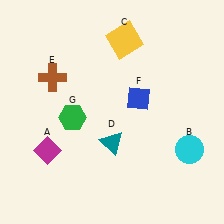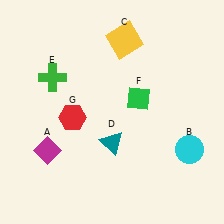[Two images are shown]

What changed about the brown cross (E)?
In Image 1, E is brown. In Image 2, it changed to green.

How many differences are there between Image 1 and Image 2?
There are 3 differences between the two images.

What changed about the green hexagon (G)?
In Image 1, G is green. In Image 2, it changed to red.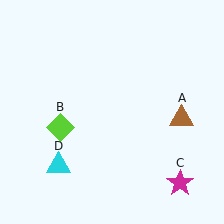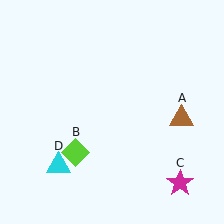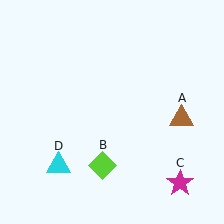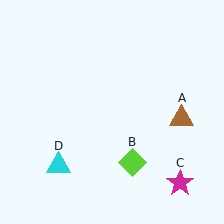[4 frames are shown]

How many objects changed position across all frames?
1 object changed position: lime diamond (object B).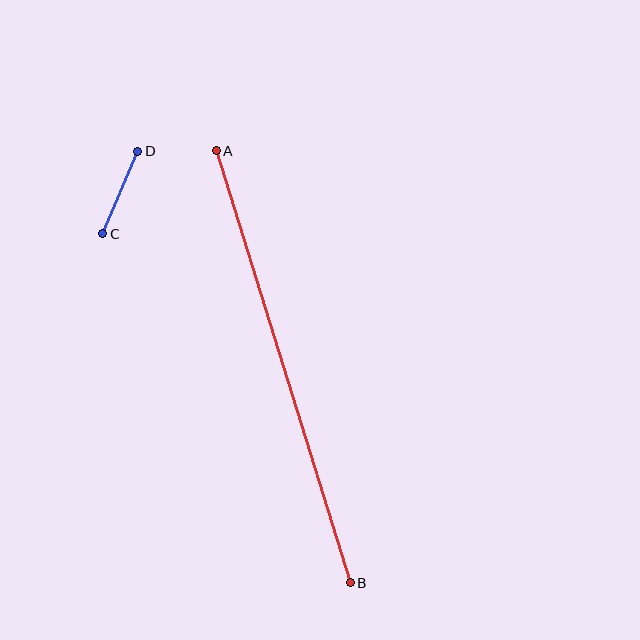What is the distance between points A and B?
The distance is approximately 452 pixels.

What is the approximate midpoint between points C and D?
The midpoint is at approximately (120, 193) pixels.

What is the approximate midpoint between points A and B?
The midpoint is at approximately (283, 367) pixels.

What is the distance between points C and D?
The distance is approximately 90 pixels.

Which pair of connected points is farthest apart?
Points A and B are farthest apart.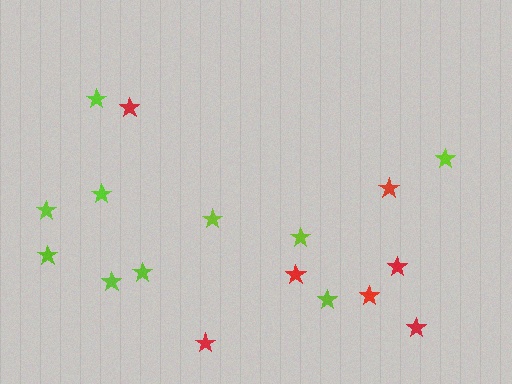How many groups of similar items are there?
There are 2 groups: one group of lime stars (10) and one group of red stars (7).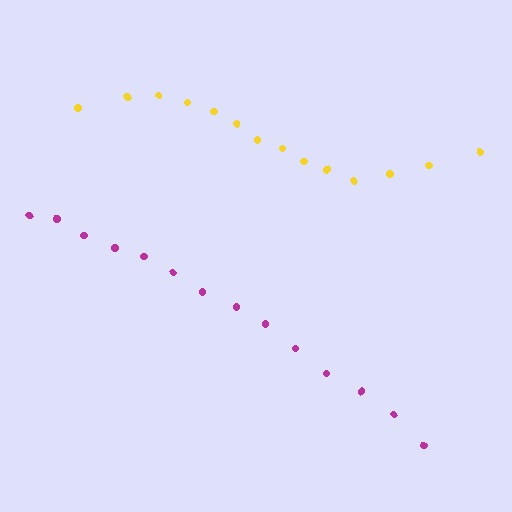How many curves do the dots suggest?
There are 2 distinct paths.